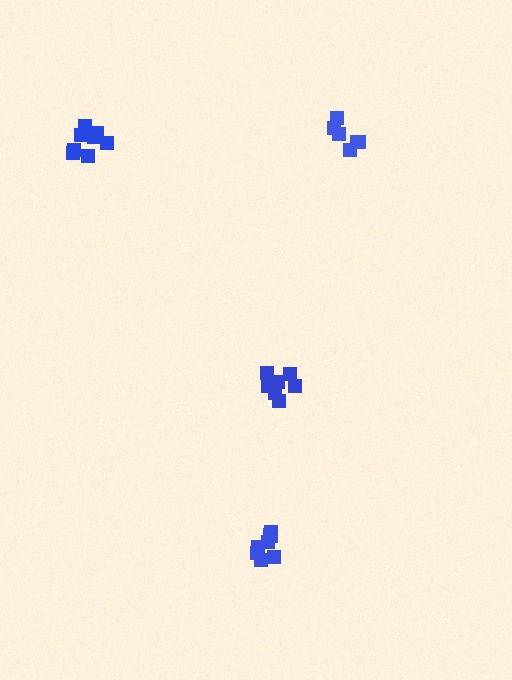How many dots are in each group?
Group 1: 8 dots, Group 2: 10 dots, Group 3: 6 dots, Group 4: 7 dots (31 total).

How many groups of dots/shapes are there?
There are 4 groups.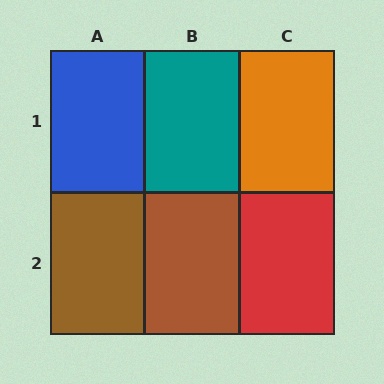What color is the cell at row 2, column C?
Red.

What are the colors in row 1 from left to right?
Blue, teal, orange.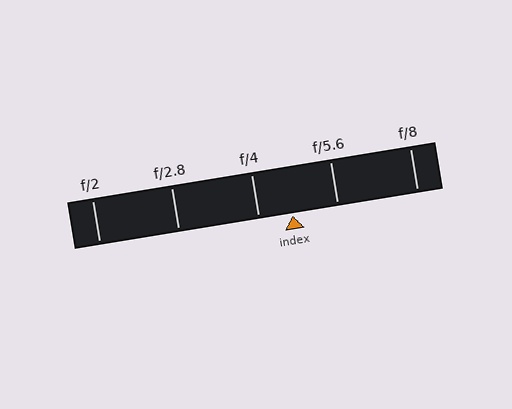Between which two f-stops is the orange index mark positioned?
The index mark is between f/4 and f/5.6.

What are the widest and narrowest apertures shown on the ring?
The widest aperture shown is f/2 and the narrowest is f/8.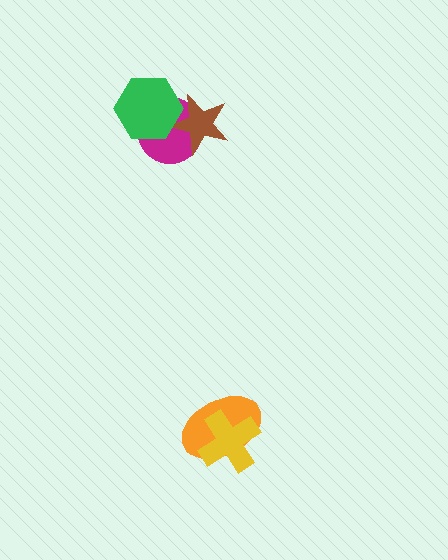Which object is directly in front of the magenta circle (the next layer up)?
The brown star is directly in front of the magenta circle.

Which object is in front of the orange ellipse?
The yellow cross is in front of the orange ellipse.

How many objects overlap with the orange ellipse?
1 object overlaps with the orange ellipse.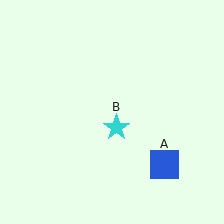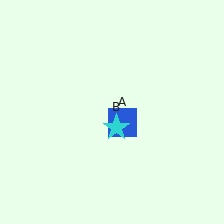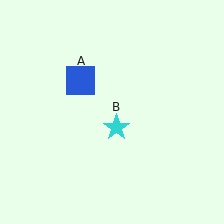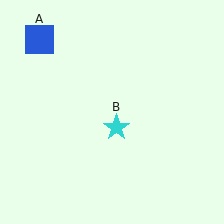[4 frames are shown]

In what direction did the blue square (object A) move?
The blue square (object A) moved up and to the left.